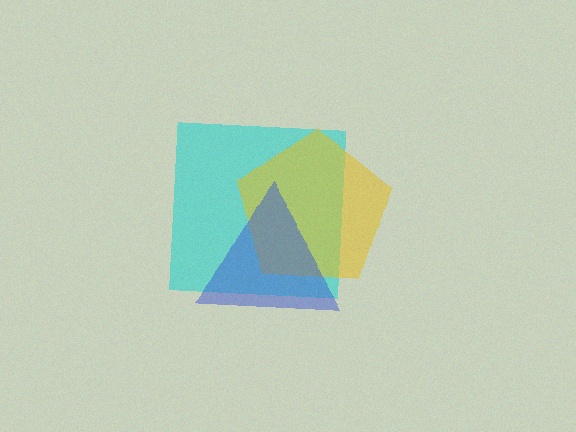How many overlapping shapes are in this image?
There are 3 overlapping shapes in the image.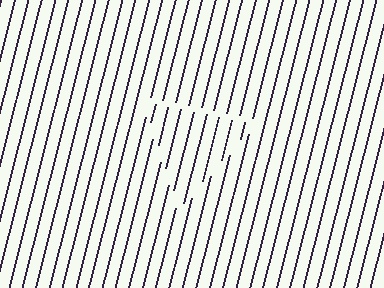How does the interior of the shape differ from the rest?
The interior of the shape contains the same grating, shifted by half a period — the contour is defined by the phase discontinuity where line-ends from the inner and outer gratings abut.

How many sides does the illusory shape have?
3 sides — the line-ends trace a triangle.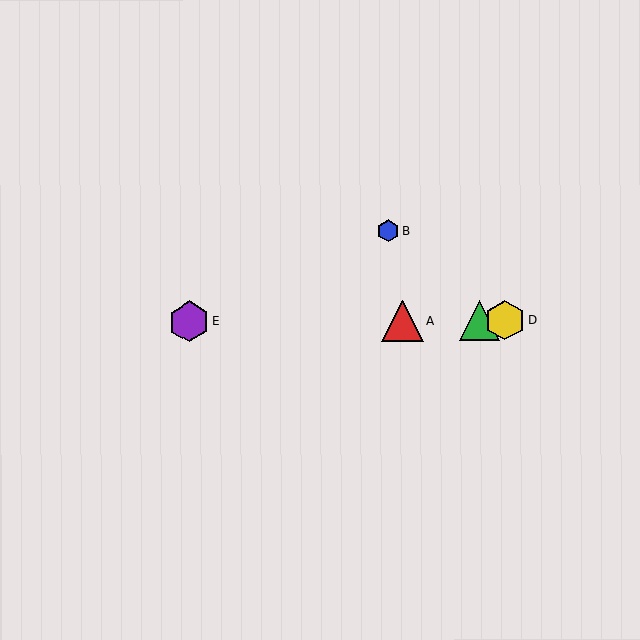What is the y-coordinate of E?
Object E is at y≈322.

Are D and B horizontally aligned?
No, D is at y≈320 and B is at y≈231.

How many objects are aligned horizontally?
4 objects (A, C, D, E) are aligned horizontally.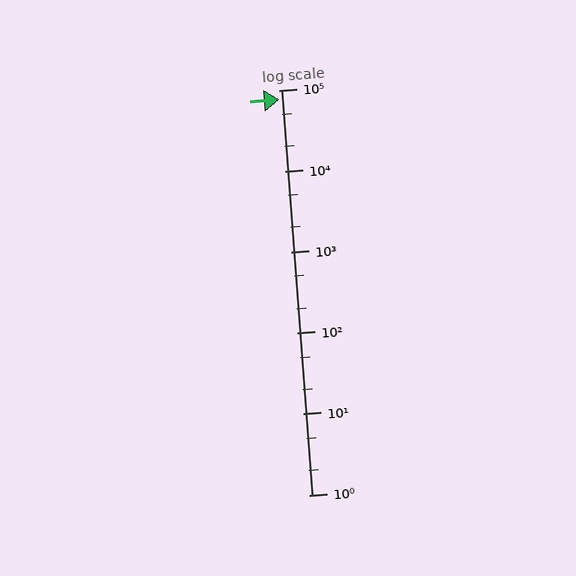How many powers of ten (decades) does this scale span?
The scale spans 5 decades, from 1 to 100000.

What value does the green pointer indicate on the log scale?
The pointer indicates approximately 76000.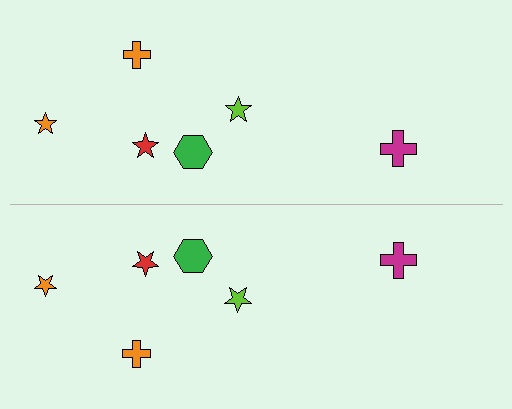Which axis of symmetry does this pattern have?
The pattern has a horizontal axis of symmetry running through the center of the image.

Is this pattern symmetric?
Yes, this pattern has bilateral (reflection) symmetry.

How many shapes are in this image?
There are 12 shapes in this image.